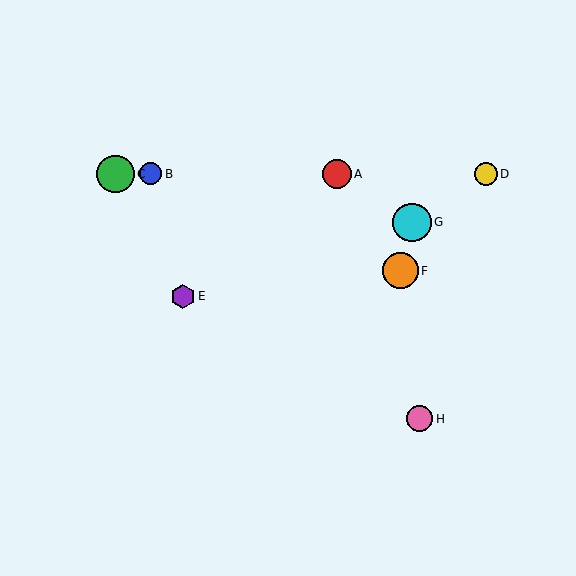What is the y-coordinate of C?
Object C is at y≈174.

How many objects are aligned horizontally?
4 objects (A, B, C, D) are aligned horizontally.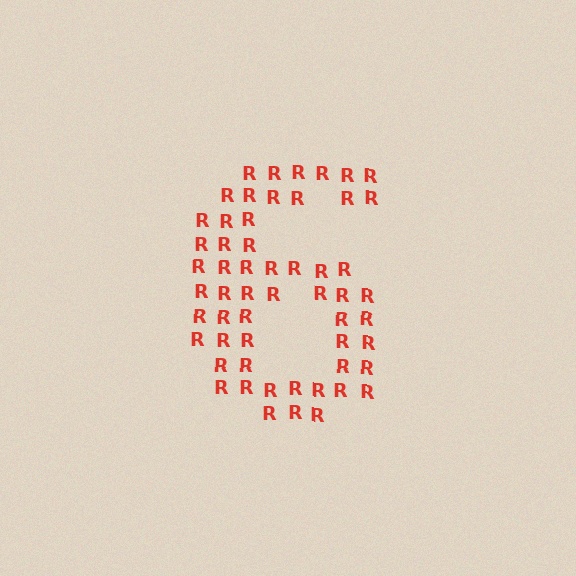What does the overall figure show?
The overall figure shows the digit 6.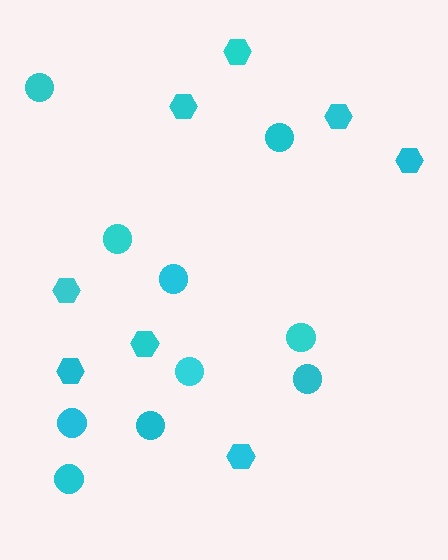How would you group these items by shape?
There are 2 groups: one group of circles (10) and one group of hexagons (8).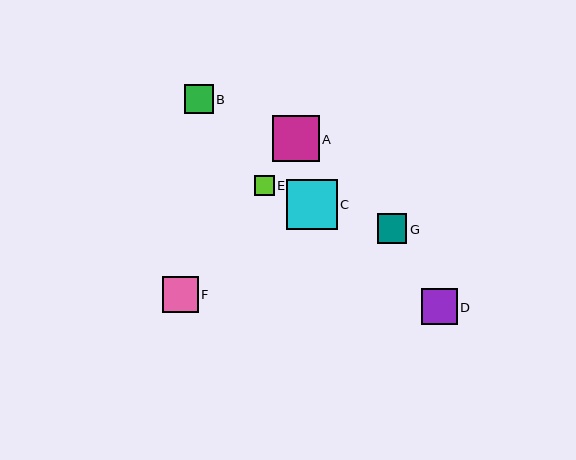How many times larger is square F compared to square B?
Square F is approximately 1.3 times the size of square B.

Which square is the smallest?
Square E is the smallest with a size of approximately 19 pixels.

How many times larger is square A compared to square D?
Square A is approximately 1.3 times the size of square D.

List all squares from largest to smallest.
From largest to smallest: C, A, F, D, G, B, E.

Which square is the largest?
Square C is the largest with a size of approximately 50 pixels.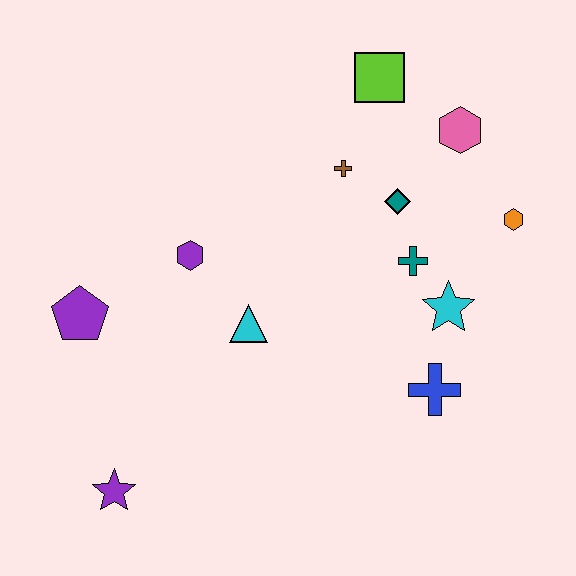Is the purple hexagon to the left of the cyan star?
Yes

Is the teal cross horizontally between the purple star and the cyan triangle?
No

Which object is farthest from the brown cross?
The purple star is farthest from the brown cross.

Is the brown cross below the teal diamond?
No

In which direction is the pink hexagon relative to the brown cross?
The pink hexagon is to the right of the brown cross.